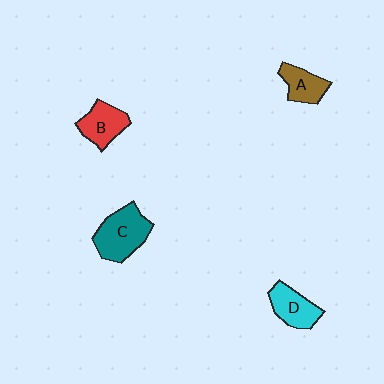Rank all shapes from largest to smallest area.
From largest to smallest: C (teal), B (red), D (cyan), A (brown).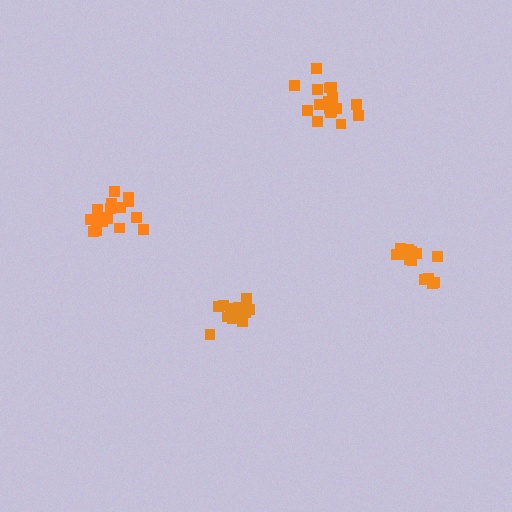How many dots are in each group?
Group 1: 15 dots, Group 2: 15 dots, Group 3: 17 dots, Group 4: 19 dots (66 total).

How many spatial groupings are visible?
There are 4 spatial groupings.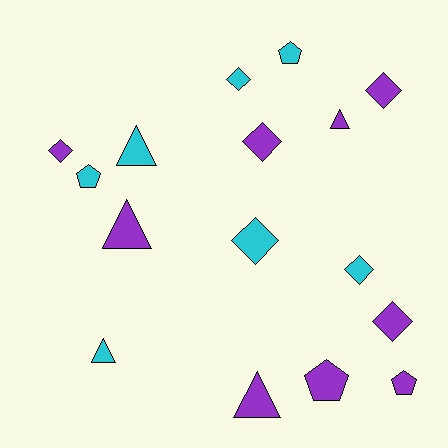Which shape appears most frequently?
Diamond, with 7 objects.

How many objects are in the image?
There are 16 objects.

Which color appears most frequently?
Purple, with 9 objects.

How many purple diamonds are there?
There are 4 purple diamonds.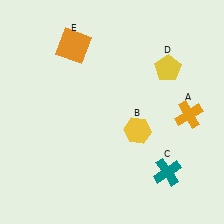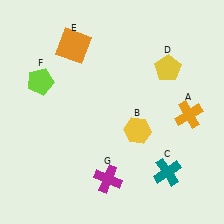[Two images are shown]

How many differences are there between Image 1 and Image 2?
There are 2 differences between the two images.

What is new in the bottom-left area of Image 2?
A magenta cross (G) was added in the bottom-left area of Image 2.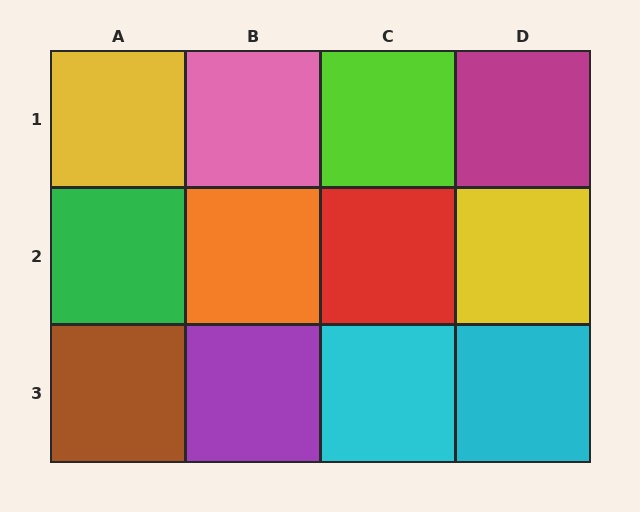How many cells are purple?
1 cell is purple.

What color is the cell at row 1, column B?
Pink.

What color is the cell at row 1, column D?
Magenta.